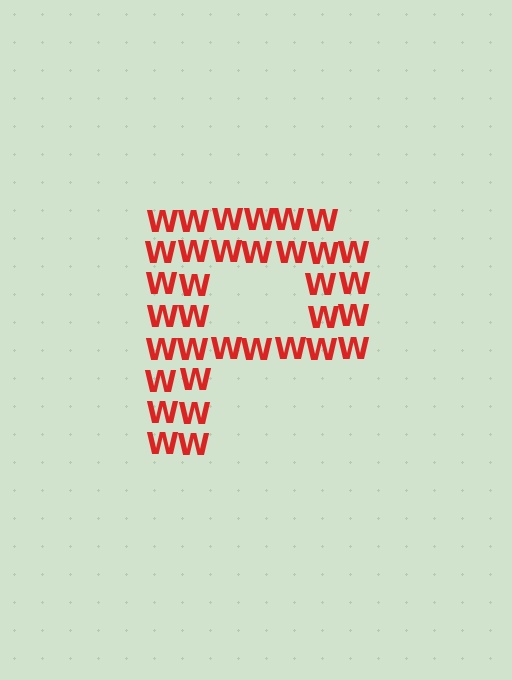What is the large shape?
The large shape is the letter P.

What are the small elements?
The small elements are letter W's.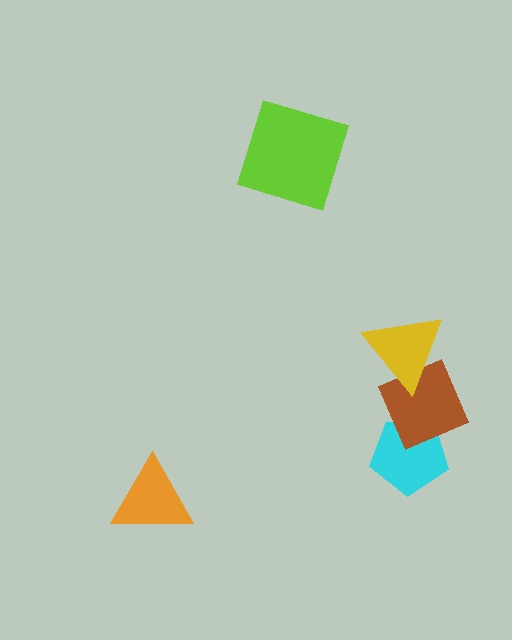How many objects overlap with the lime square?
0 objects overlap with the lime square.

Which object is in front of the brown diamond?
The yellow triangle is in front of the brown diamond.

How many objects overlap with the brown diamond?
2 objects overlap with the brown diamond.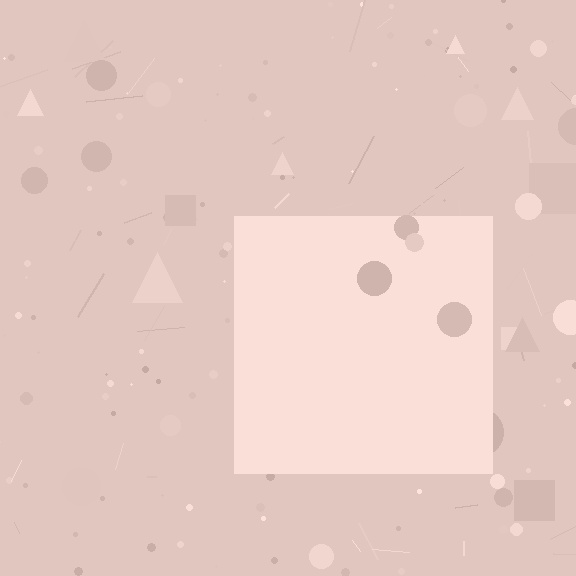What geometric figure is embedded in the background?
A square is embedded in the background.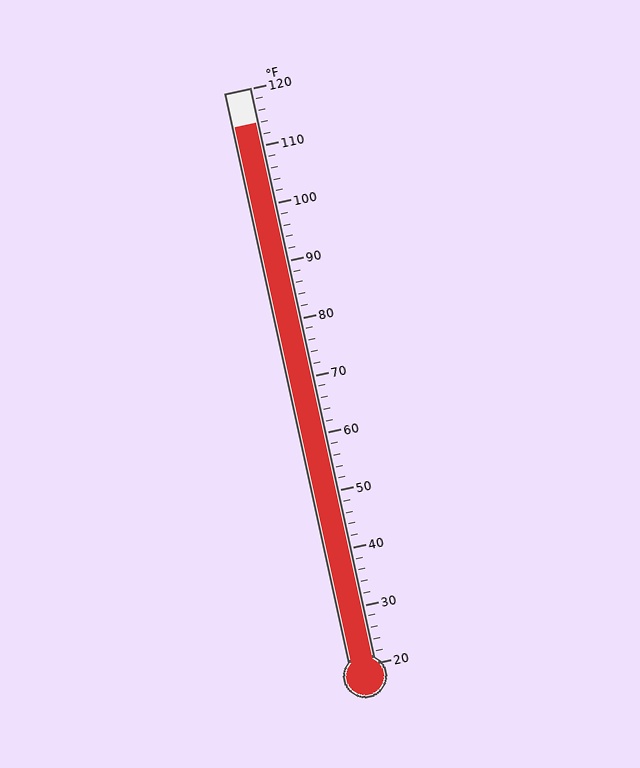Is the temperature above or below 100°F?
The temperature is above 100°F.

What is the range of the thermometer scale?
The thermometer scale ranges from 20°F to 120°F.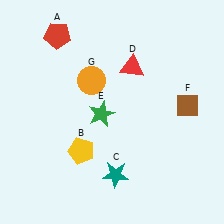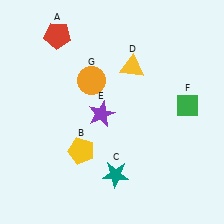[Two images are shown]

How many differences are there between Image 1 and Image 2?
There are 3 differences between the two images.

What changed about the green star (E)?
In Image 1, E is green. In Image 2, it changed to purple.